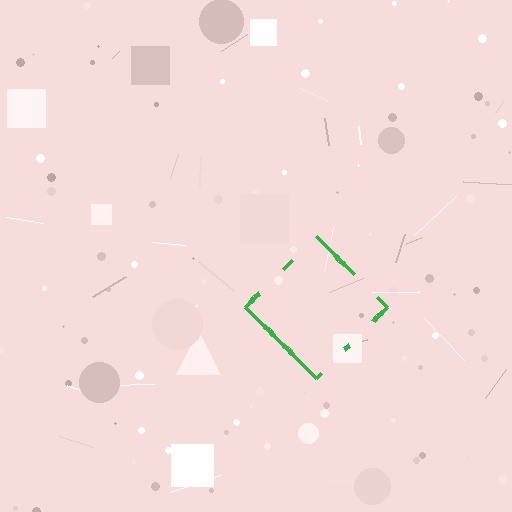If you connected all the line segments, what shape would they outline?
They would outline a diamond.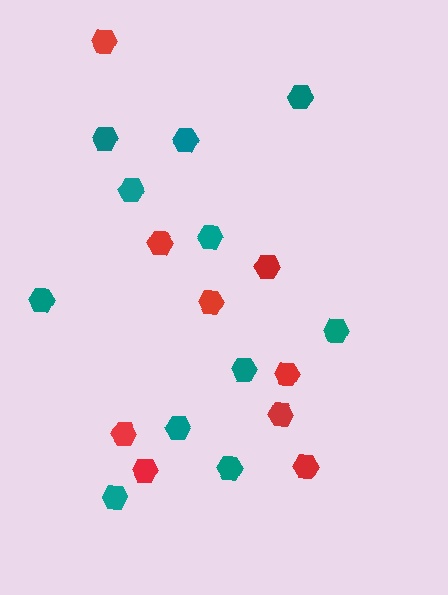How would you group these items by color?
There are 2 groups: one group of red hexagons (9) and one group of teal hexagons (11).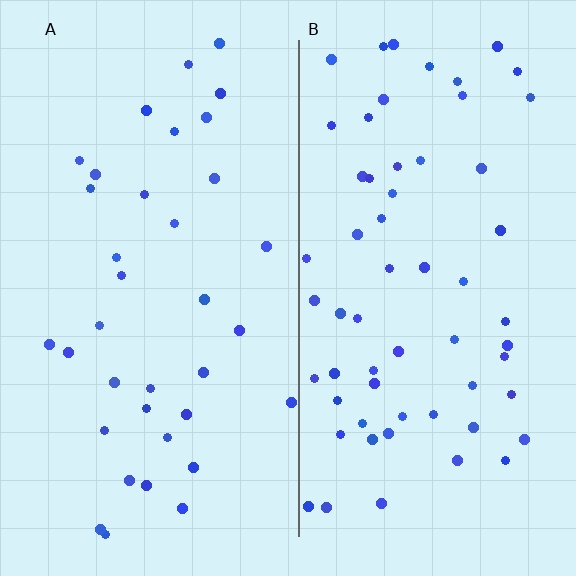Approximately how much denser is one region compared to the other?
Approximately 1.7× — region B over region A.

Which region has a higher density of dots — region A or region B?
B (the right).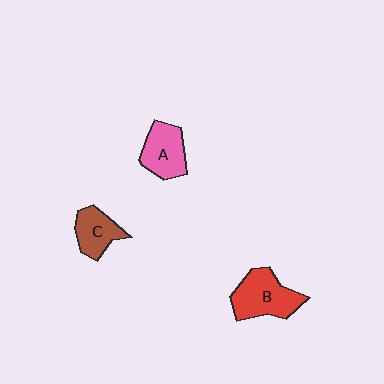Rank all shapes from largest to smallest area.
From largest to smallest: B (red), A (pink), C (brown).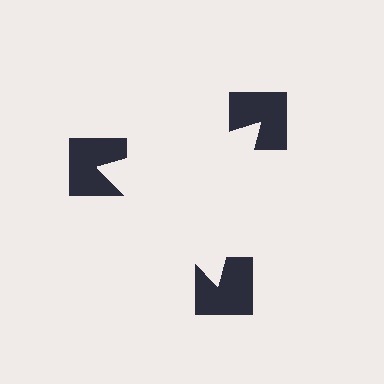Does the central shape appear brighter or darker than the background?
It typically appears slightly brighter than the background, even though no actual brightness change is drawn.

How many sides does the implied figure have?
3 sides.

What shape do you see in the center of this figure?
An illusory triangle — its edges are inferred from the aligned wedge cuts in the notched squares, not physically drawn.